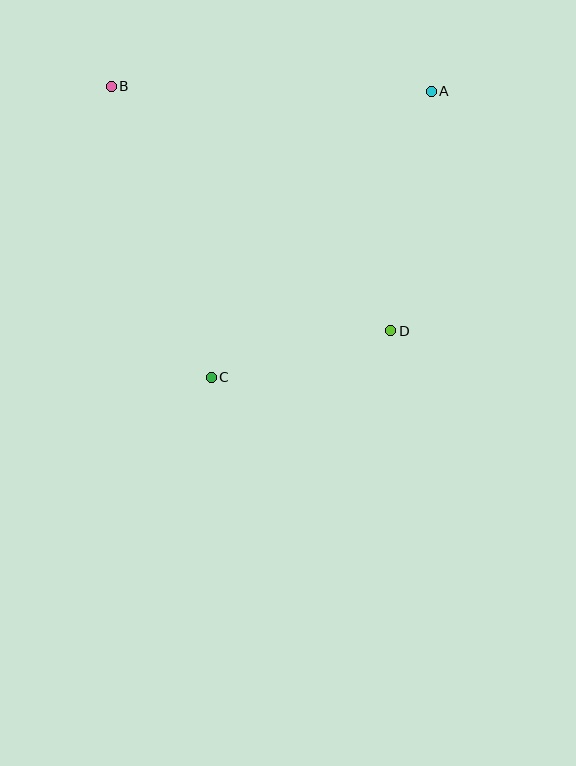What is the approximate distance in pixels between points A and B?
The distance between A and B is approximately 320 pixels.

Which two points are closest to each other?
Points C and D are closest to each other.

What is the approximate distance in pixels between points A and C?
The distance between A and C is approximately 361 pixels.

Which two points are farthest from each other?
Points B and D are farthest from each other.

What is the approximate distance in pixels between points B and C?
The distance between B and C is approximately 307 pixels.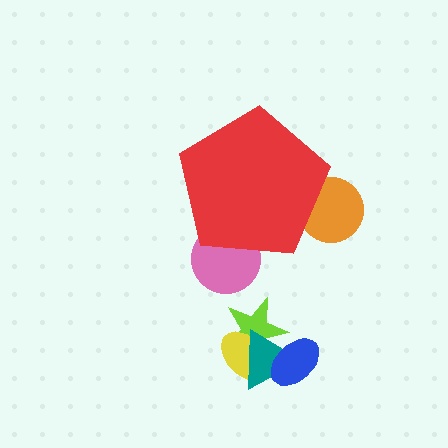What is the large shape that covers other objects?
A red pentagon.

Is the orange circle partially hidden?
Yes, the orange circle is partially hidden behind the red pentagon.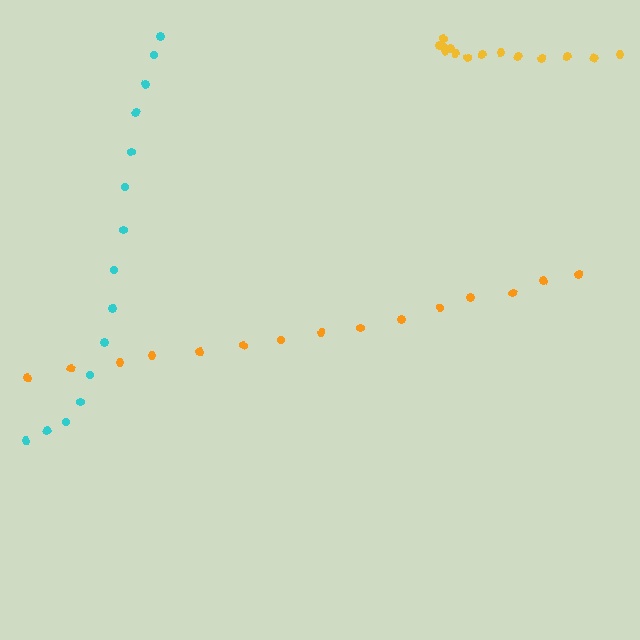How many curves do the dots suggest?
There are 3 distinct paths.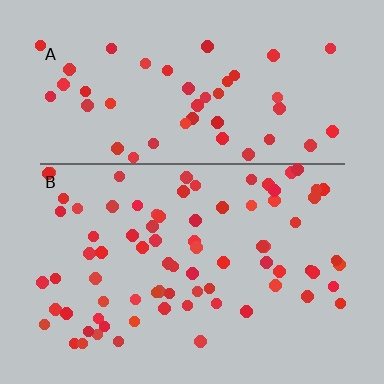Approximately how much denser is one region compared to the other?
Approximately 1.6× — region B over region A.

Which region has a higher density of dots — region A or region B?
B (the bottom).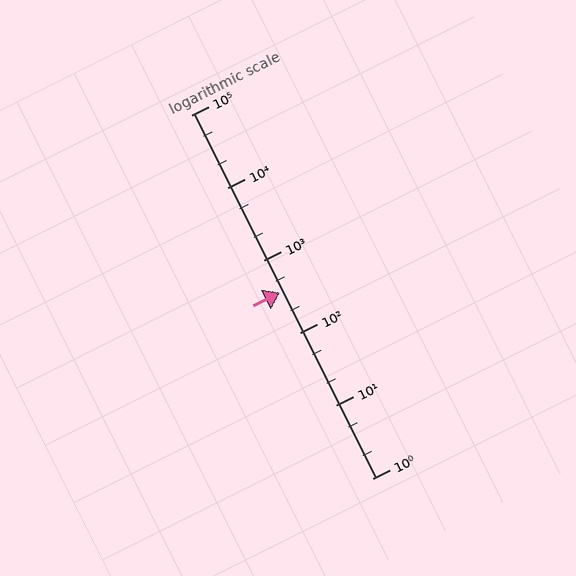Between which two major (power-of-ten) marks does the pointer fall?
The pointer is between 100 and 1000.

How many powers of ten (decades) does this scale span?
The scale spans 5 decades, from 1 to 100000.